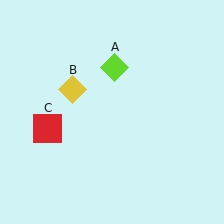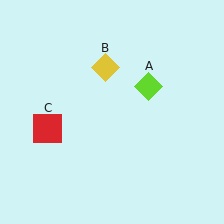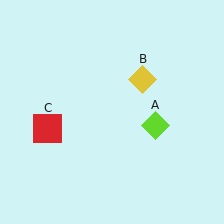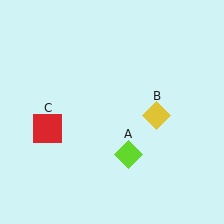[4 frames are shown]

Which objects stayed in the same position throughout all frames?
Red square (object C) remained stationary.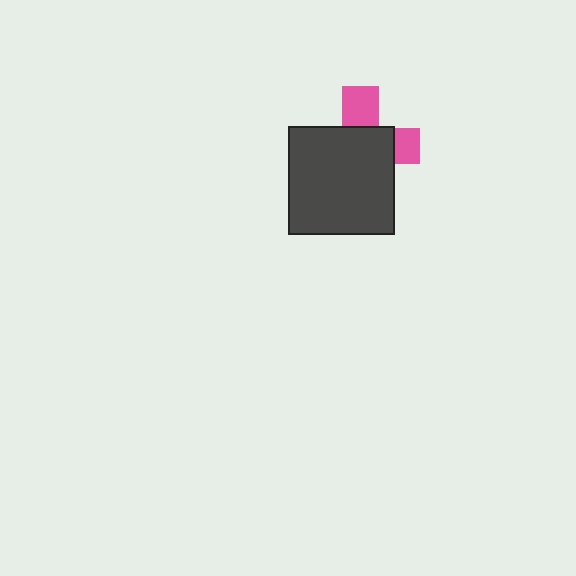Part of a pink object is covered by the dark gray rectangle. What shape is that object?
It is a cross.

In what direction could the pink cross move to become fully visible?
The pink cross could move toward the upper-right. That would shift it out from behind the dark gray rectangle entirely.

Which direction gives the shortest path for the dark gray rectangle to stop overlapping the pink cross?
Moving toward the lower-left gives the shortest separation.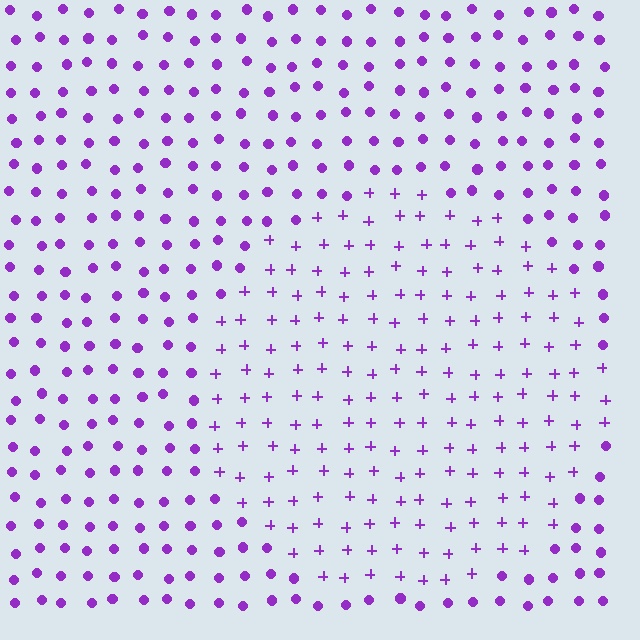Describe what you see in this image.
The image is filled with small purple elements arranged in a uniform grid. A circle-shaped region contains plus signs, while the surrounding area contains circles. The boundary is defined purely by the change in element shape.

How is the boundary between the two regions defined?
The boundary is defined by a change in element shape: plus signs inside vs. circles outside. All elements share the same color and spacing.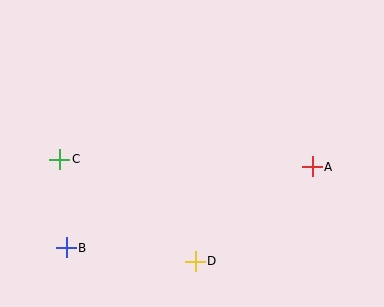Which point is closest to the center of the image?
Point D at (195, 261) is closest to the center.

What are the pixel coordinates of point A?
Point A is at (312, 167).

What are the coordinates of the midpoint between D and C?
The midpoint between D and C is at (127, 210).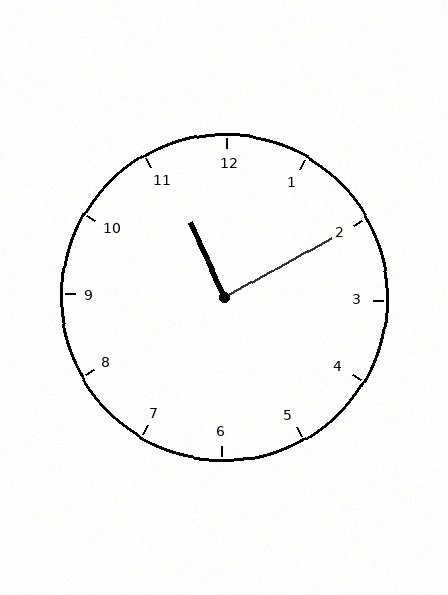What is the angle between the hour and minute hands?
Approximately 85 degrees.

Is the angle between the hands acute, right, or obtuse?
It is right.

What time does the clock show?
11:10.